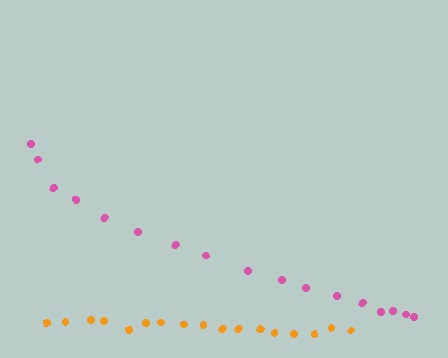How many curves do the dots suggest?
There are 2 distinct paths.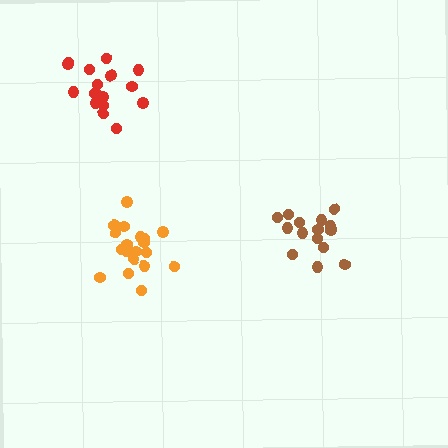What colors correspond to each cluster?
The clusters are colored: brown, orange, red.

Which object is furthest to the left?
The red cluster is leftmost.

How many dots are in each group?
Group 1: 15 dots, Group 2: 19 dots, Group 3: 17 dots (51 total).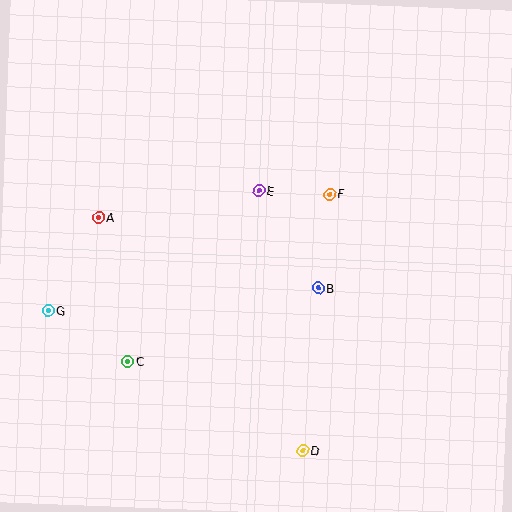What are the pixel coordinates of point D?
Point D is at (303, 451).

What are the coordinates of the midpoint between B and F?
The midpoint between B and F is at (324, 241).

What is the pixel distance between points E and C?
The distance between E and C is 215 pixels.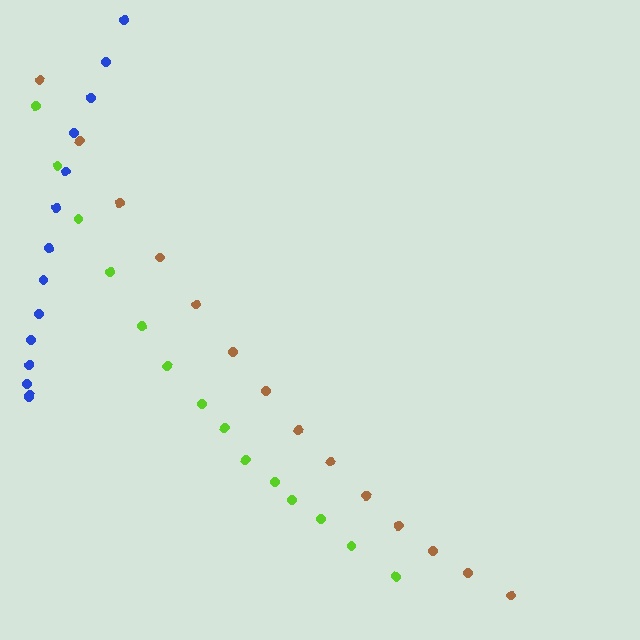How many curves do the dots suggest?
There are 3 distinct paths.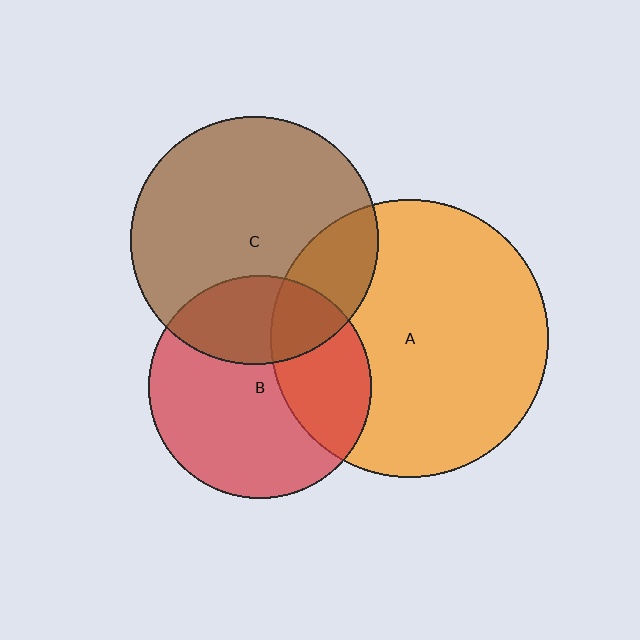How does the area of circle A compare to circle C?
Approximately 1.3 times.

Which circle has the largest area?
Circle A (orange).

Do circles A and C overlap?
Yes.